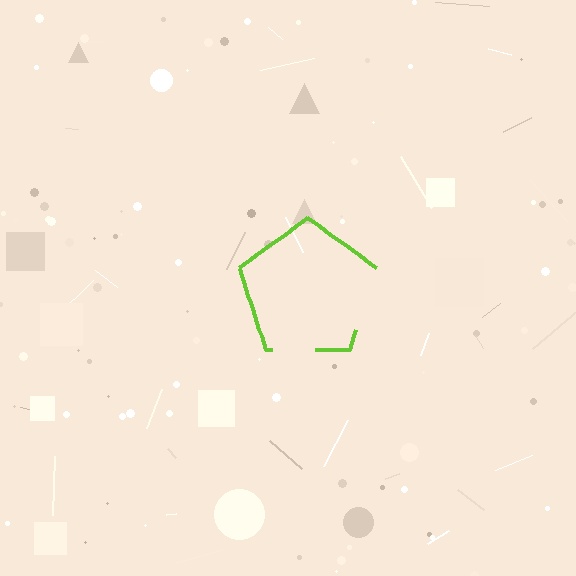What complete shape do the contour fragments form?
The contour fragments form a pentagon.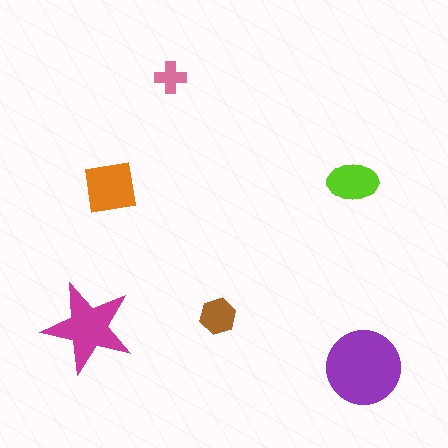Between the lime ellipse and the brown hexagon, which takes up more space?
The lime ellipse.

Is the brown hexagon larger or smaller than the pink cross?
Larger.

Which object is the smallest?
The pink cross.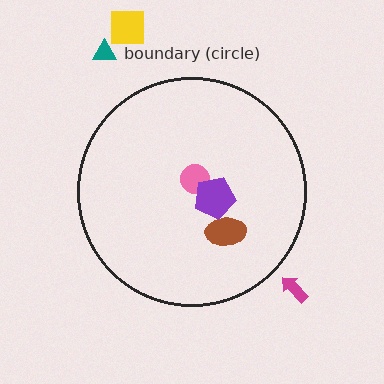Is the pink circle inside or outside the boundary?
Inside.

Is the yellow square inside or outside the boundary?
Outside.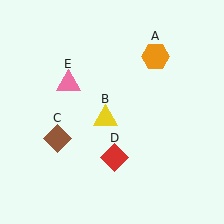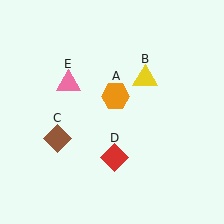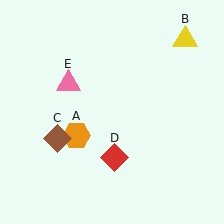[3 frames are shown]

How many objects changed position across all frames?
2 objects changed position: orange hexagon (object A), yellow triangle (object B).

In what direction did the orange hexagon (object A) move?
The orange hexagon (object A) moved down and to the left.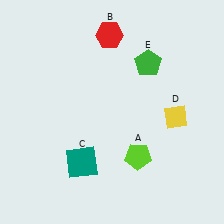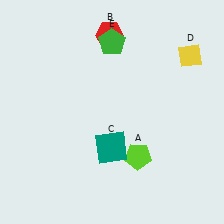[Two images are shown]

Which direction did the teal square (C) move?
The teal square (C) moved right.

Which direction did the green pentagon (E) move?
The green pentagon (E) moved left.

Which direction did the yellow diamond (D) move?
The yellow diamond (D) moved up.